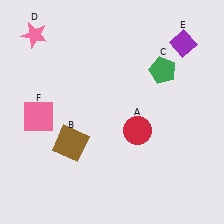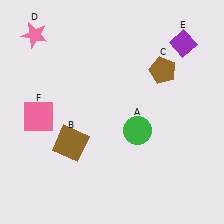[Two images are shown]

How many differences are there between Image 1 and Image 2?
There are 2 differences between the two images.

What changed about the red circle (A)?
In Image 1, A is red. In Image 2, it changed to green.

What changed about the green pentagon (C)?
In Image 1, C is green. In Image 2, it changed to brown.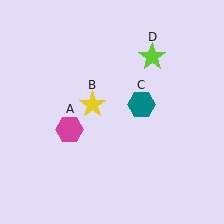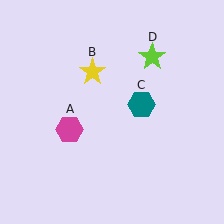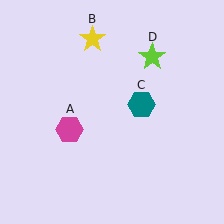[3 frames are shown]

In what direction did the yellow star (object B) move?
The yellow star (object B) moved up.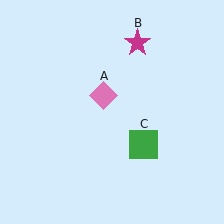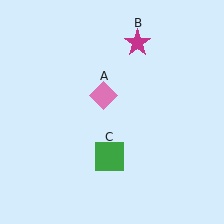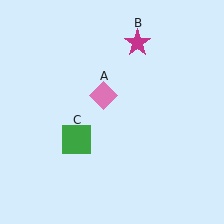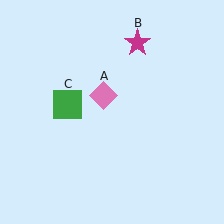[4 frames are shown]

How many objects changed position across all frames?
1 object changed position: green square (object C).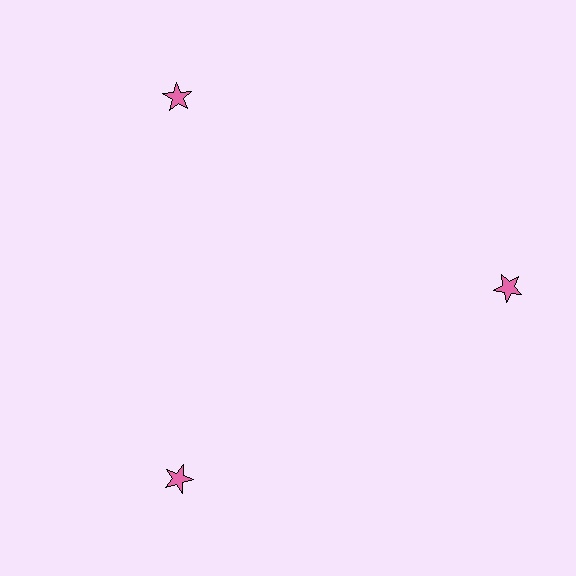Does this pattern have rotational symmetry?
Yes, this pattern has 3-fold rotational symmetry. It looks the same after rotating 120 degrees around the center.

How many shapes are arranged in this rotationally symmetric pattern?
There are 3 shapes, arranged in 3 groups of 1.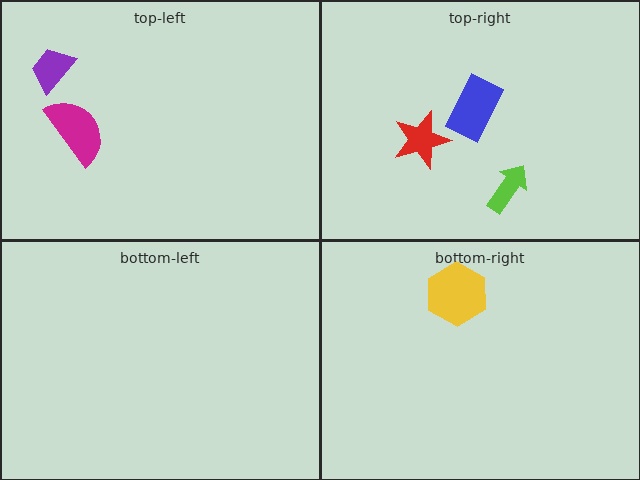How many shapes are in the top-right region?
3.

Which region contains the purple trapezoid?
The top-left region.